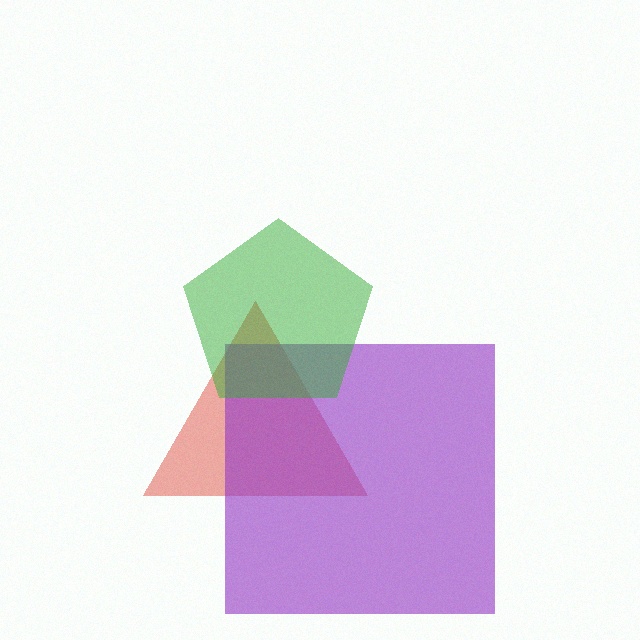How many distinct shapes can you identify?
There are 3 distinct shapes: a red triangle, a purple square, a green pentagon.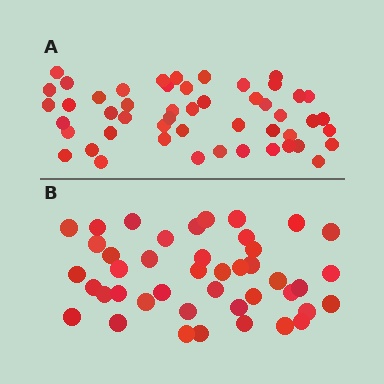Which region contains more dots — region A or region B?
Region A (the top region) has more dots.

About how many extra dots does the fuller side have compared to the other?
Region A has roughly 8 or so more dots than region B.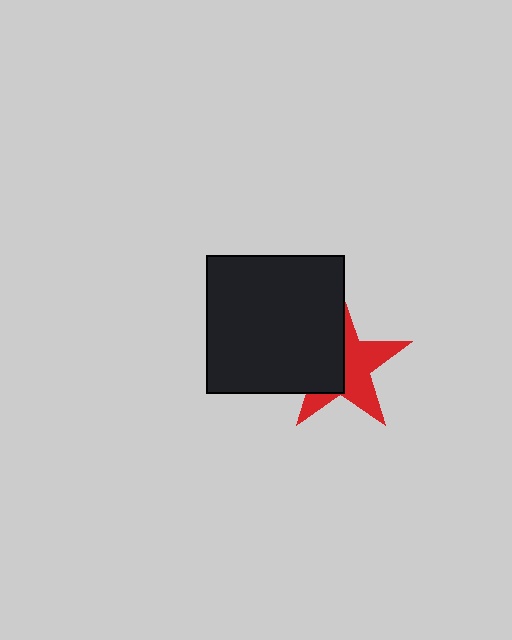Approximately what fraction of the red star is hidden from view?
Roughly 48% of the red star is hidden behind the black square.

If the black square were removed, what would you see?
You would see the complete red star.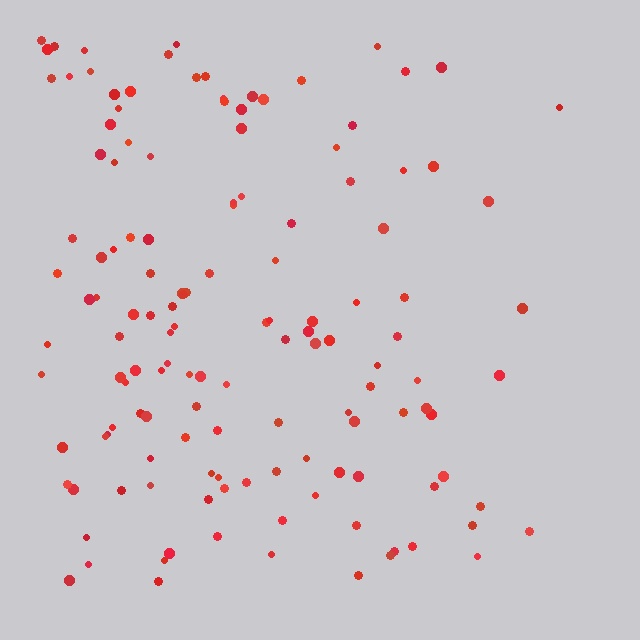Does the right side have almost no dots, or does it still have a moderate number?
Still a moderate number, just noticeably fewer than the left.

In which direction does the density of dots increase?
From right to left, with the left side densest.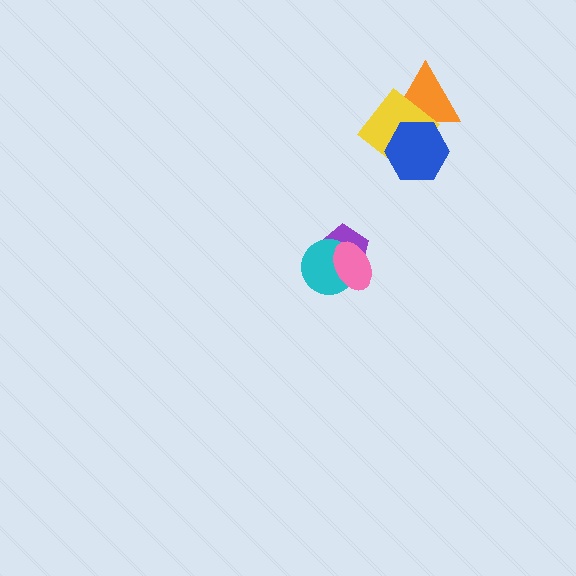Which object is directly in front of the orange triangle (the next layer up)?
The yellow diamond is directly in front of the orange triangle.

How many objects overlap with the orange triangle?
2 objects overlap with the orange triangle.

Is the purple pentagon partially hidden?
Yes, it is partially covered by another shape.